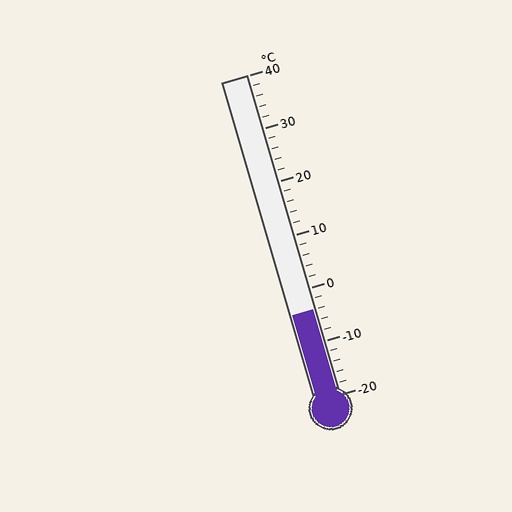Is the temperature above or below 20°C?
The temperature is below 20°C.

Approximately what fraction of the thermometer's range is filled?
The thermometer is filled to approximately 25% of its range.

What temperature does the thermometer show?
The thermometer shows approximately -4°C.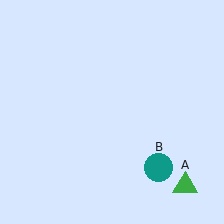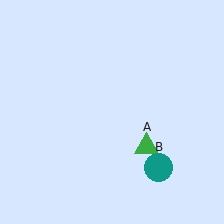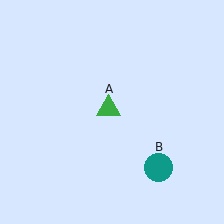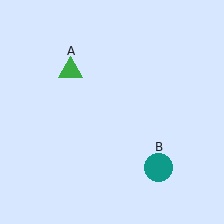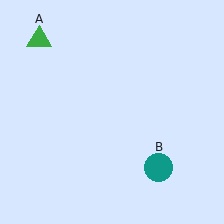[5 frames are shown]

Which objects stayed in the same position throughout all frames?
Teal circle (object B) remained stationary.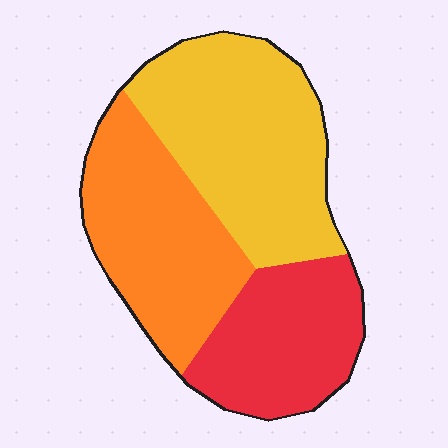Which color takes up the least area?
Red, at roughly 25%.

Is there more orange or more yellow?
Yellow.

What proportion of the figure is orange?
Orange covers roughly 35% of the figure.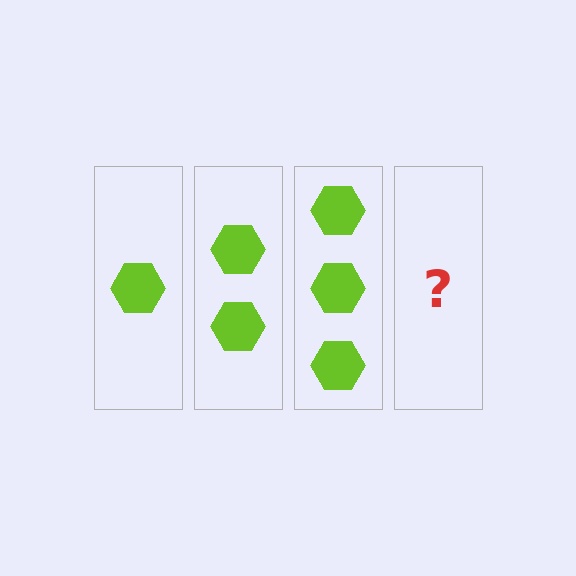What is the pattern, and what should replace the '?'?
The pattern is that each step adds one more hexagon. The '?' should be 4 hexagons.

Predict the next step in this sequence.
The next step is 4 hexagons.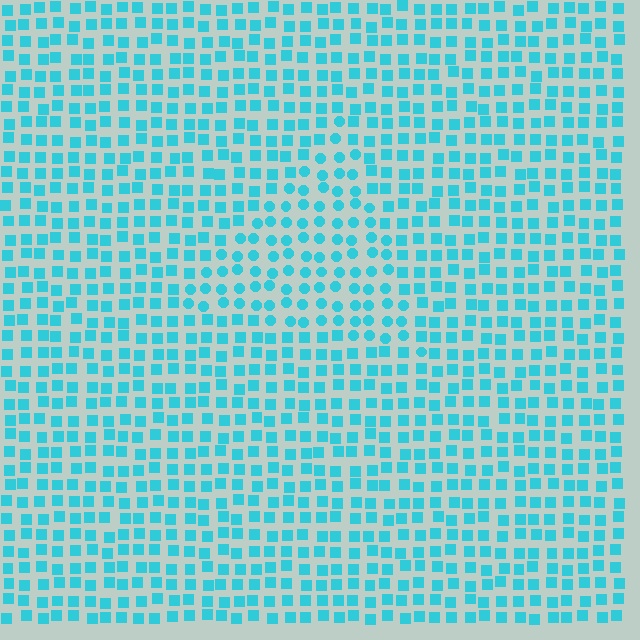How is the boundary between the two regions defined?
The boundary is defined by a change in element shape: circles inside vs. squares outside. All elements share the same color and spacing.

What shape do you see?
I see a triangle.